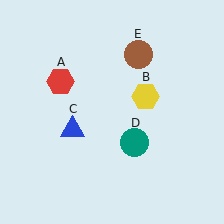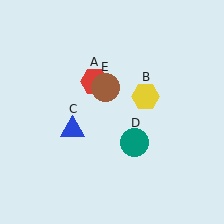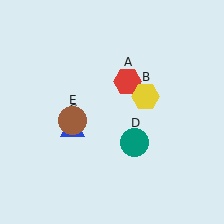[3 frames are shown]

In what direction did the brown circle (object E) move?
The brown circle (object E) moved down and to the left.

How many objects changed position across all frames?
2 objects changed position: red hexagon (object A), brown circle (object E).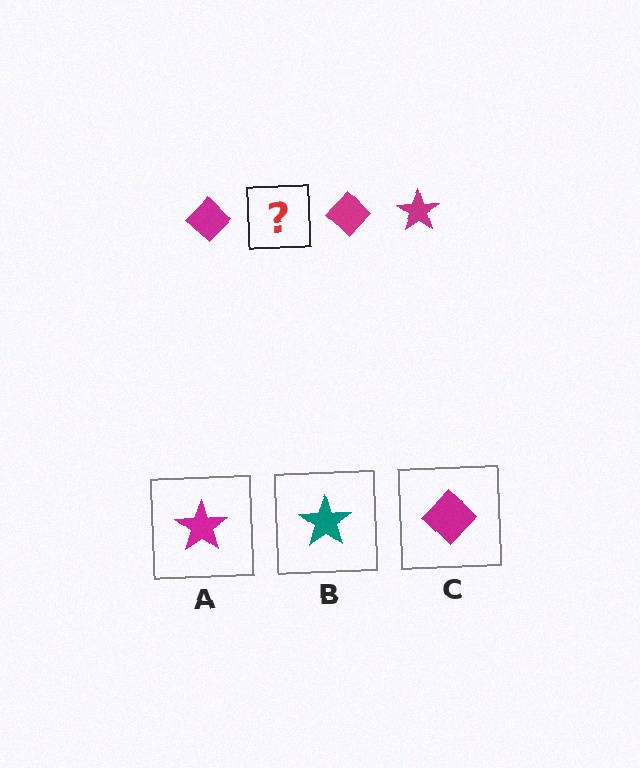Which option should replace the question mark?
Option A.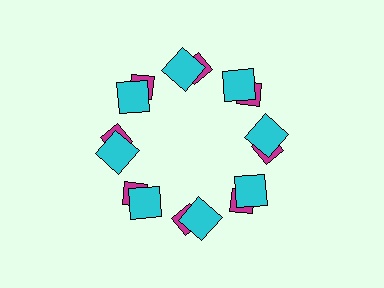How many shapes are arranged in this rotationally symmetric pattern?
There are 16 shapes, arranged in 8 groups of 2.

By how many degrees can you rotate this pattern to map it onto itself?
The pattern maps onto itself every 45 degrees of rotation.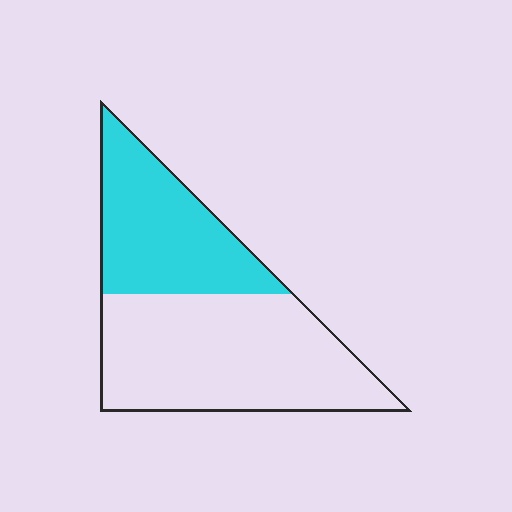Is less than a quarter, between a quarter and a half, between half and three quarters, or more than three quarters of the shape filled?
Between a quarter and a half.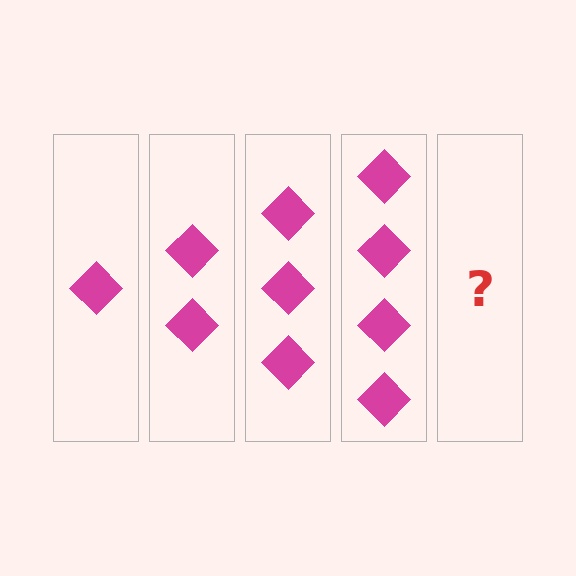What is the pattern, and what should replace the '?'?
The pattern is that each step adds one more diamond. The '?' should be 5 diamonds.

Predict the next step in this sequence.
The next step is 5 diamonds.